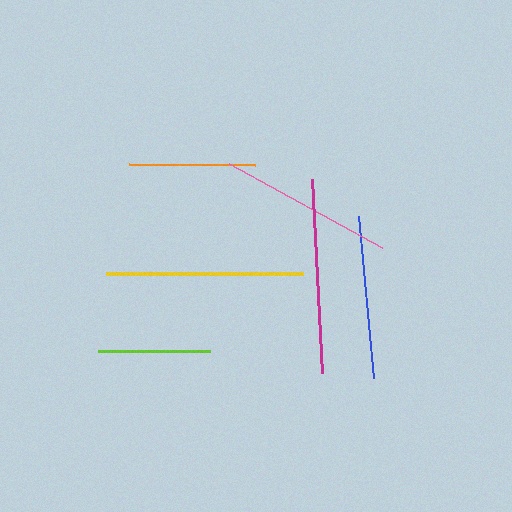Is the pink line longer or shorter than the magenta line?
The magenta line is longer than the pink line.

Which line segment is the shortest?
The lime line is the shortest at approximately 113 pixels.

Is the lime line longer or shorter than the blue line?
The blue line is longer than the lime line.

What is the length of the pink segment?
The pink segment is approximately 174 pixels long.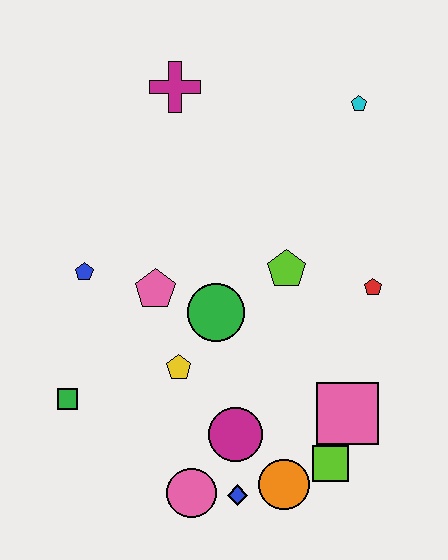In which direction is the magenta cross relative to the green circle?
The magenta cross is above the green circle.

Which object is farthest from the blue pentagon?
The cyan pentagon is farthest from the blue pentagon.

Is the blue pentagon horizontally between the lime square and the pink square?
No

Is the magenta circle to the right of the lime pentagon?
No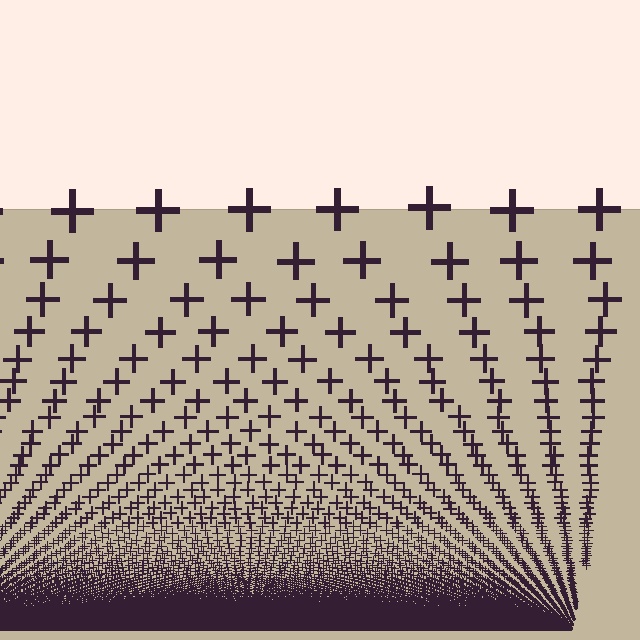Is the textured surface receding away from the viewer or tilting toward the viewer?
The surface appears to tilt toward the viewer. Texture elements get larger and sparser toward the top.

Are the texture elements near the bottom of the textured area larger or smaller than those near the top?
Smaller. The gradient is inverted — elements near the bottom are smaller and denser.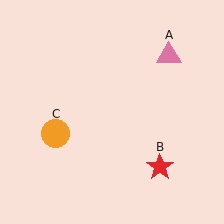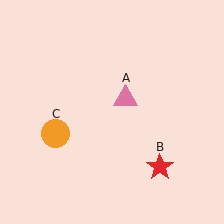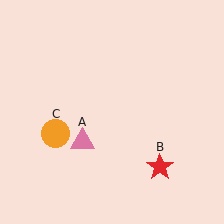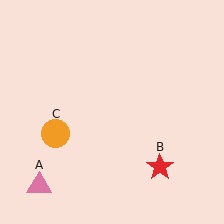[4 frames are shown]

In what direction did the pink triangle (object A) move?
The pink triangle (object A) moved down and to the left.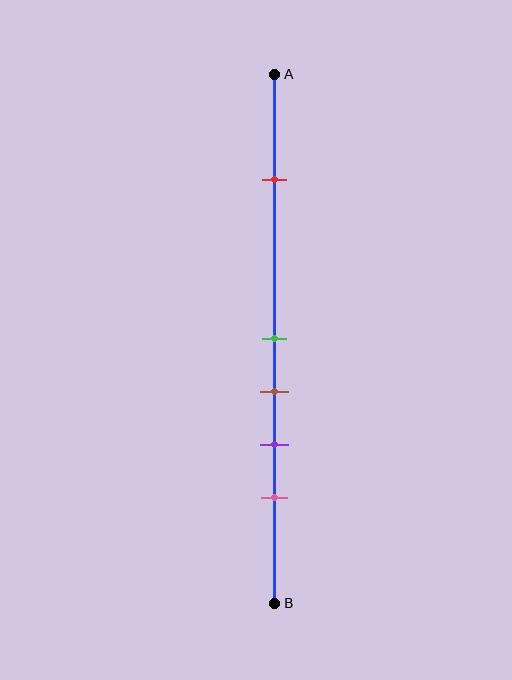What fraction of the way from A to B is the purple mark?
The purple mark is approximately 70% (0.7) of the way from A to B.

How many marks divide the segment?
There are 5 marks dividing the segment.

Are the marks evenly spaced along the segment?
No, the marks are not evenly spaced.